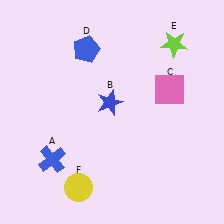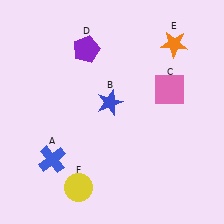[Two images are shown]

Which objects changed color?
D changed from blue to purple. E changed from lime to orange.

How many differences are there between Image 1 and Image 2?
There are 2 differences between the two images.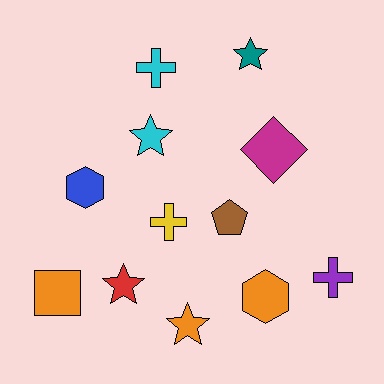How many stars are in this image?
There are 4 stars.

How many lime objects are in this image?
There are no lime objects.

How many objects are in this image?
There are 12 objects.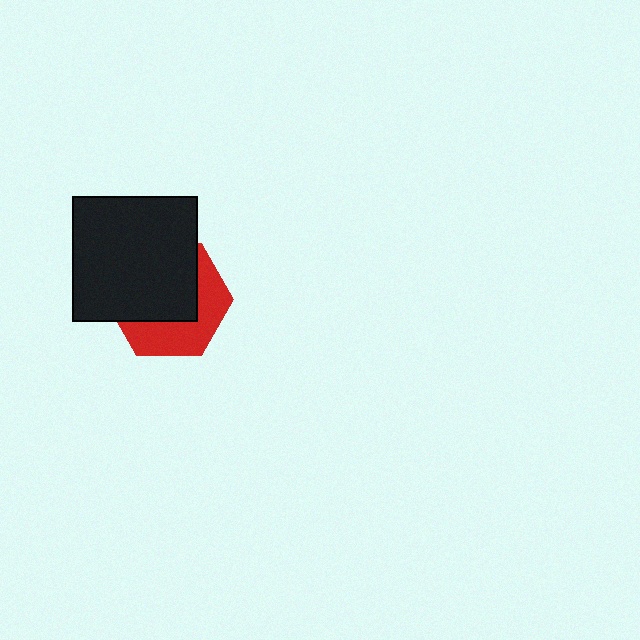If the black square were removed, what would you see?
You would see the complete red hexagon.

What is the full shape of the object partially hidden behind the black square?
The partially hidden object is a red hexagon.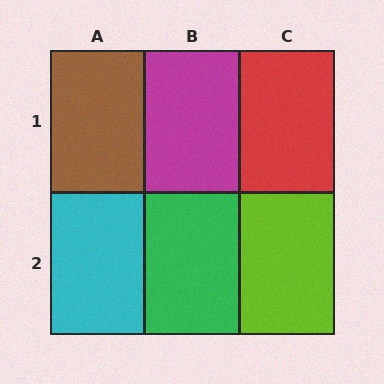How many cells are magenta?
1 cell is magenta.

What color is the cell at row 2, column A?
Cyan.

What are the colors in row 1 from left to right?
Brown, magenta, red.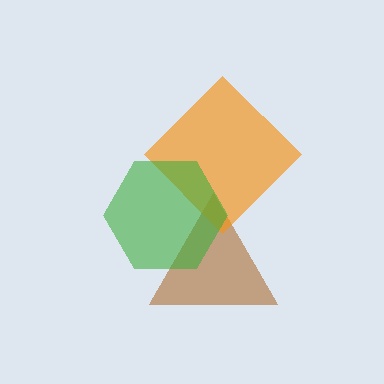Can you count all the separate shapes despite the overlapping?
Yes, there are 3 separate shapes.